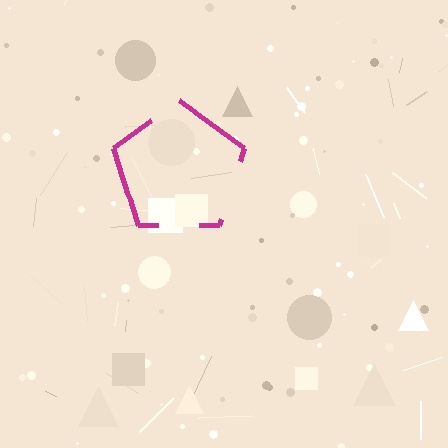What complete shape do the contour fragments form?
The contour fragments form a pentagon.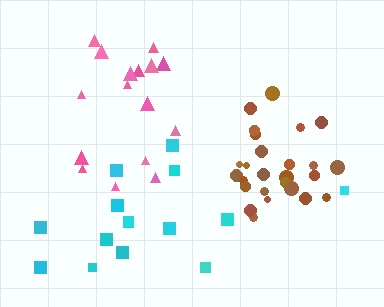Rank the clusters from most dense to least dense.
brown, pink, cyan.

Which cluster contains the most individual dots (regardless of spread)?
Brown (26).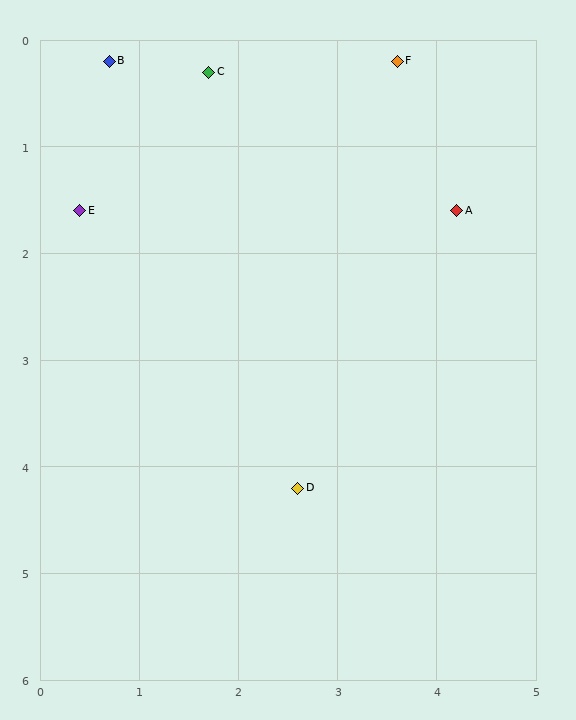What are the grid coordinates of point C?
Point C is at approximately (1.7, 0.3).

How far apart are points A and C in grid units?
Points A and C are about 2.8 grid units apart.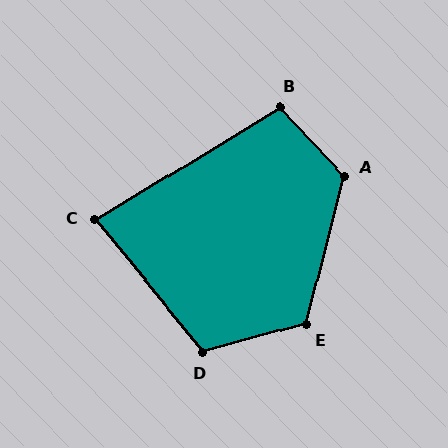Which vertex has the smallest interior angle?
C, at approximately 82 degrees.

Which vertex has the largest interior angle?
A, at approximately 123 degrees.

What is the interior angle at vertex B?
Approximately 102 degrees (obtuse).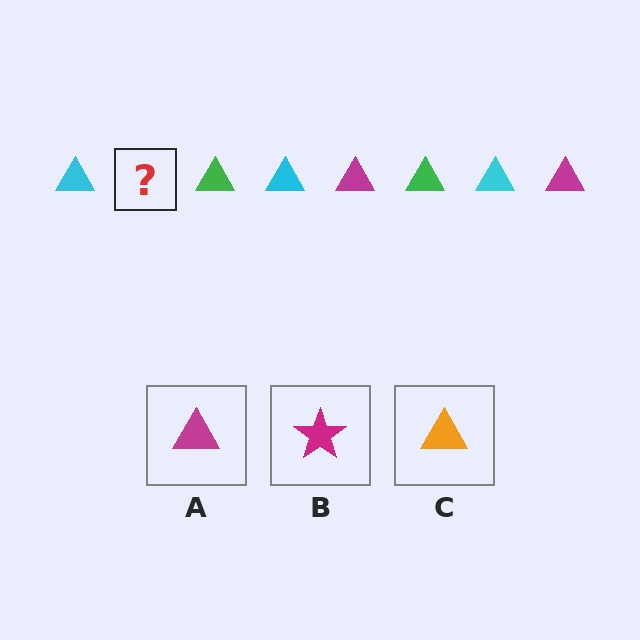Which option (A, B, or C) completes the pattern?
A.